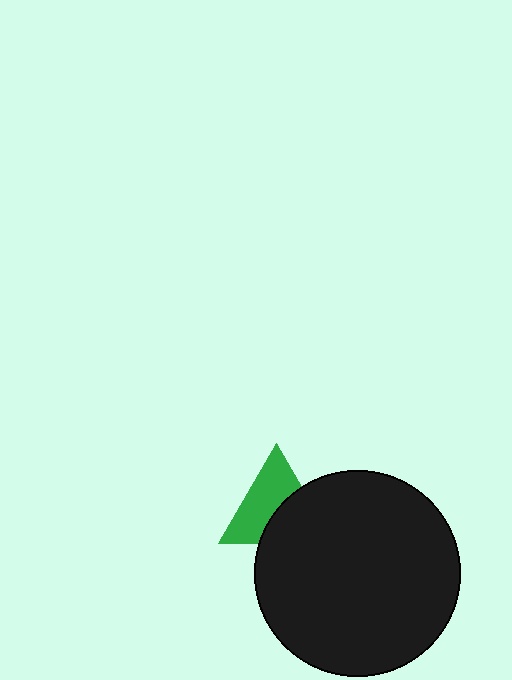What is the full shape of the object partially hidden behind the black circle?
The partially hidden object is a green triangle.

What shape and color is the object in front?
The object in front is a black circle.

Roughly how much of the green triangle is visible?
About half of it is visible (roughly 58%).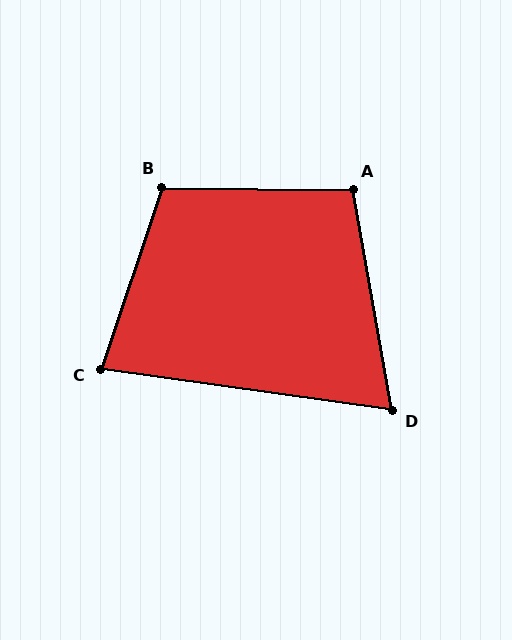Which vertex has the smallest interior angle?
D, at approximately 72 degrees.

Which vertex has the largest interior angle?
B, at approximately 108 degrees.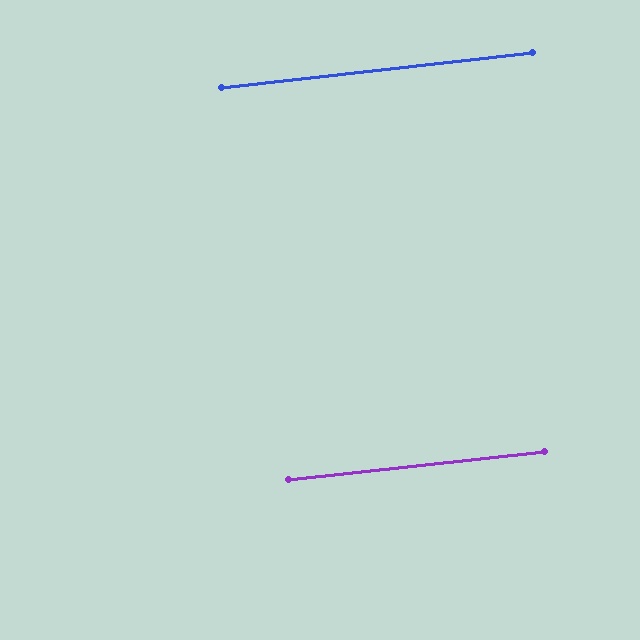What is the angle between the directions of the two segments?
Approximately 0 degrees.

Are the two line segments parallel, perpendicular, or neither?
Parallel — their directions differ by only 0.2°.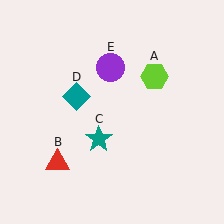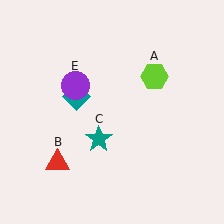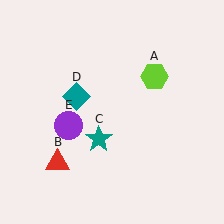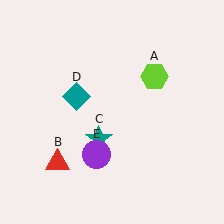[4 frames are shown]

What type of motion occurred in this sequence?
The purple circle (object E) rotated counterclockwise around the center of the scene.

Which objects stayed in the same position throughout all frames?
Lime hexagon (object A) and red triangle (object B) and teal star (object C) and teal diamond (object D) remained stationary.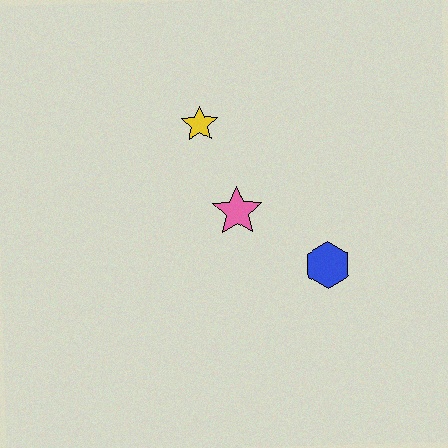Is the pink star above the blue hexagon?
Yes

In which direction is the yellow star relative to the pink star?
The yellow star is above the pink star.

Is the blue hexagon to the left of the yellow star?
No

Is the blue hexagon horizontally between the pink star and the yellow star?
No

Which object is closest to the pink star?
The yellow star is closest to the pink star.